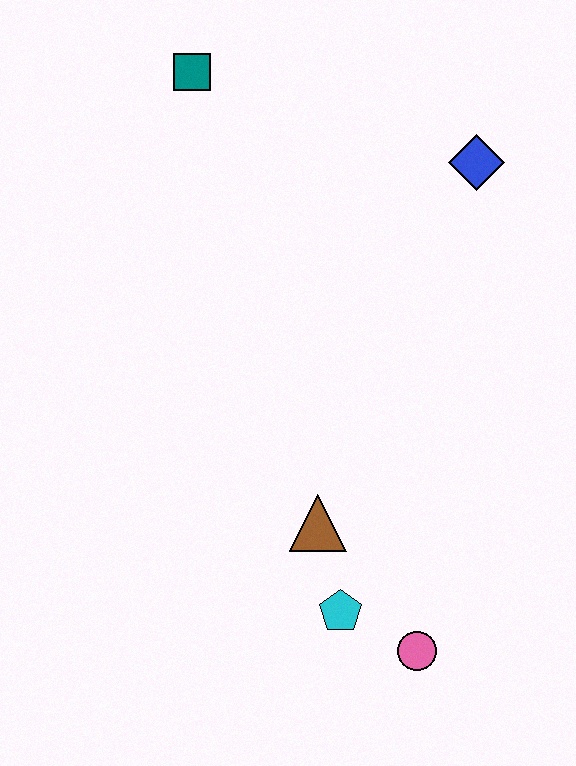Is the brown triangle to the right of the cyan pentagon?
No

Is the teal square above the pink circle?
Yes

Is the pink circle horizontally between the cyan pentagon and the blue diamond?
Yes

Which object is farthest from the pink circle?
The teal square is farthest from the pink circle.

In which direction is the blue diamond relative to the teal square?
The blue diamond is to the right of the teal square.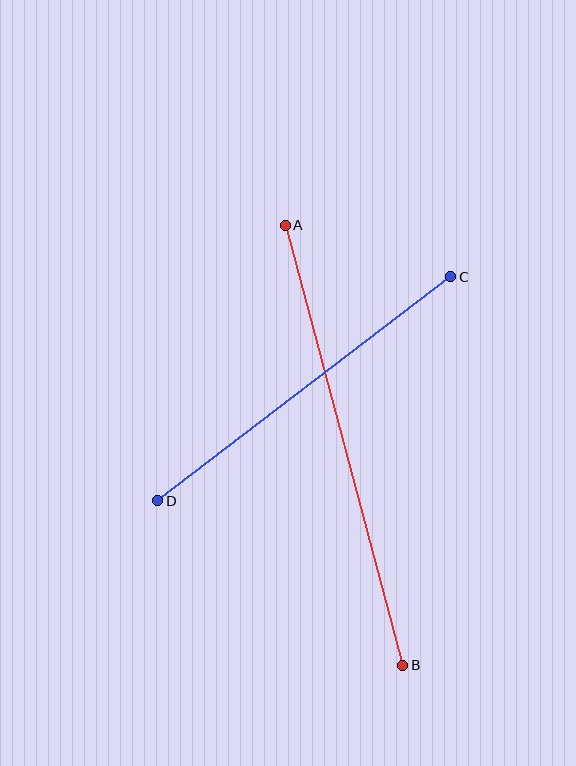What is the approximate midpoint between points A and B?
The midpoint is at approximately (344, 445) pixels.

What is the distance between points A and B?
The distance is approximately 455 pixels.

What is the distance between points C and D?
The distance is approximately 368 pixels.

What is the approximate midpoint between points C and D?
The midpoint is at approximately (304, 389) pixels.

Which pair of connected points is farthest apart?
Points A and B are farthest apart.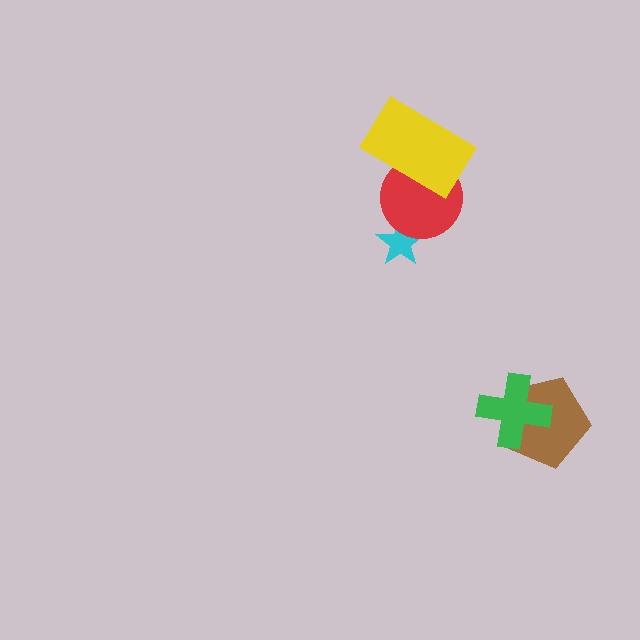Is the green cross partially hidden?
No, no other shape covers it.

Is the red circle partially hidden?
Yes, it is partially covered by another shape.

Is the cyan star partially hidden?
Yes, it is partially covered by another shape.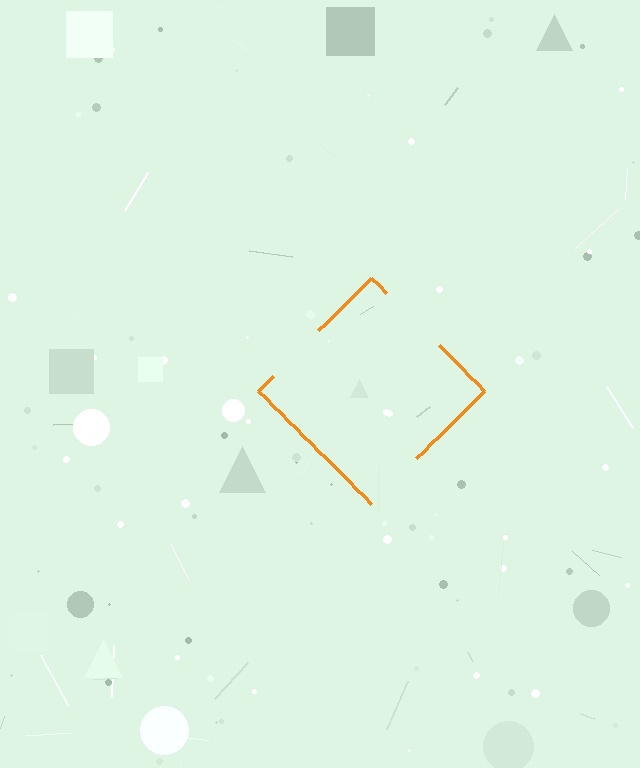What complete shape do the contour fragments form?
The contour fragments form a diamond.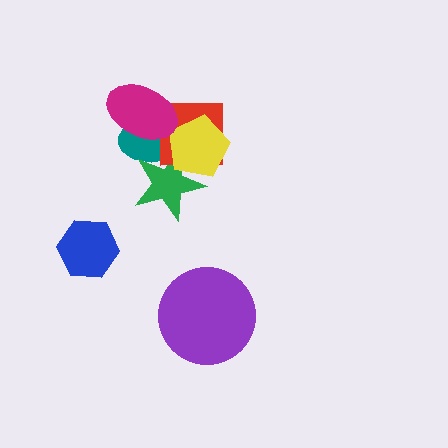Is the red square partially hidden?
Yes, it is partially covered by another shape.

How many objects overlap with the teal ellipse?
4 objects overlap with the teal ellipse.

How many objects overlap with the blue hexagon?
0 objects overlap with the blue hexagon.